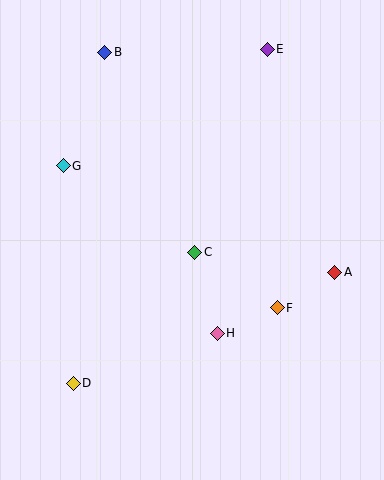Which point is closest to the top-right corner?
Point E is closest to the top-right corner.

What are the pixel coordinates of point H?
Point H is at (217, 333).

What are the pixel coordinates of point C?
Point C is at (195, 252).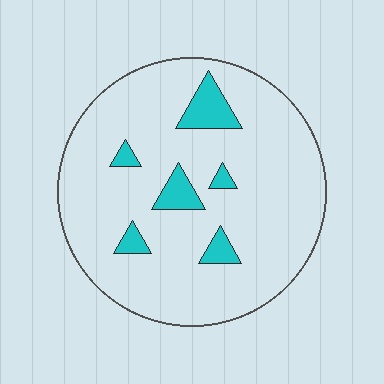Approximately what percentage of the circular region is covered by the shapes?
Approximately 10%.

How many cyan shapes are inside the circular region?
6.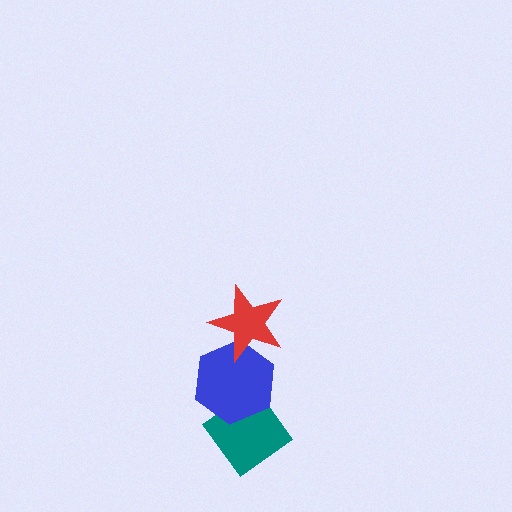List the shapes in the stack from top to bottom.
From top to bottom: the red star, the blue hexagon, the teal diamond.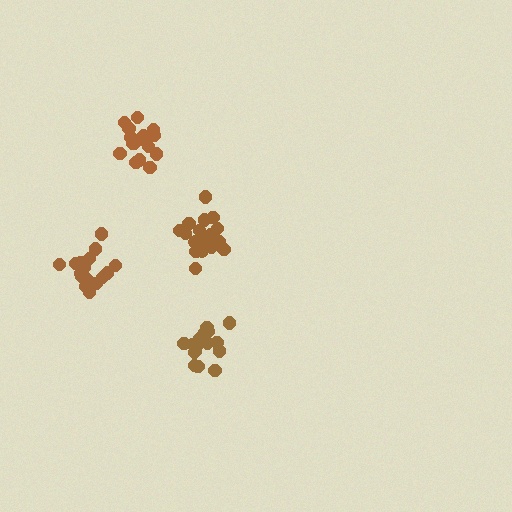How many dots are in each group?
Group 1: 18 dots, Group 2: 18 dots, Group 3: 16 dots, Group 4: 21 dots (73 total).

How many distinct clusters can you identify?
There are 4 distinct clusters.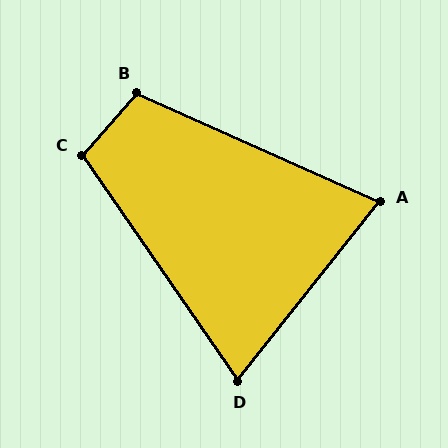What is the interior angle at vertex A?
Approximately 76 degrees (acute).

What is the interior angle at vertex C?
Approximately 104 degrees (obtuse).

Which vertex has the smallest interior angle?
D, at approximately 73 degrees.